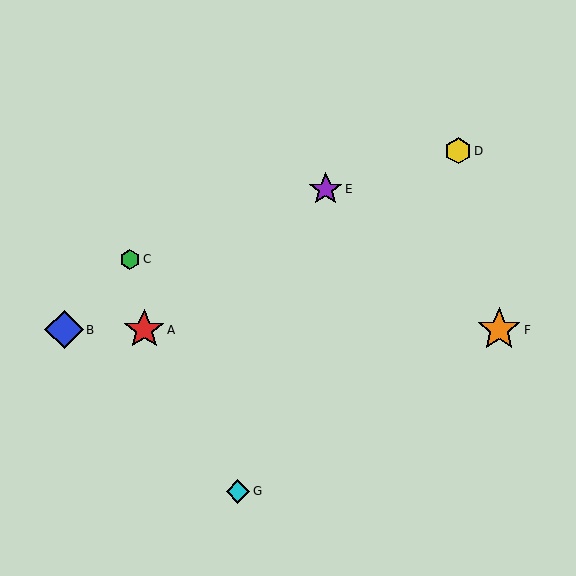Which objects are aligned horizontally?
Objects A, B, F are aligned horizontally.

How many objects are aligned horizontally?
3 objects (A, B, F) are aligned horizontally.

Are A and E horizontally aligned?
No, A is at y≈330 and E is at y≈189.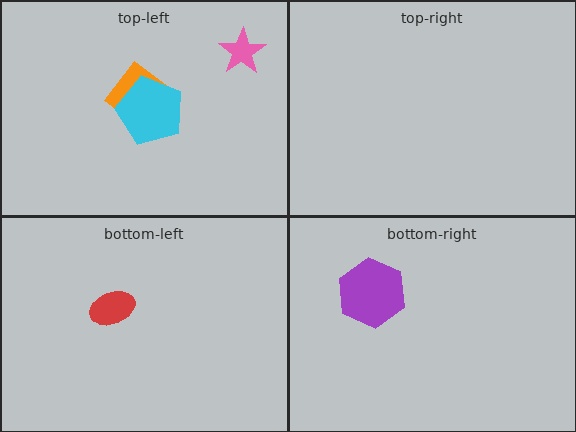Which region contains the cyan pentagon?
The top-left region.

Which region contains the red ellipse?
The bottom-left region.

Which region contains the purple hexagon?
The bottom-right region.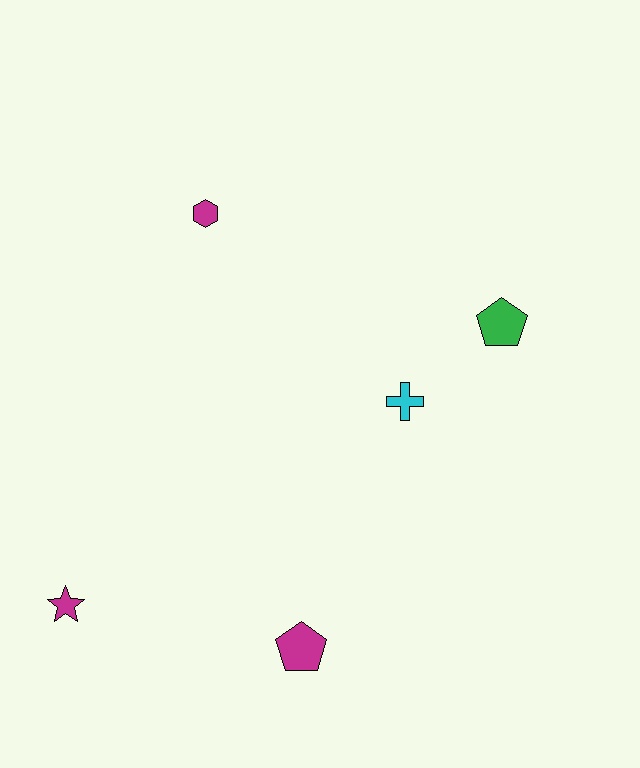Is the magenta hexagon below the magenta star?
No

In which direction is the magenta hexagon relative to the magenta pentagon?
The magenta hexagon is above the magenta pentagon.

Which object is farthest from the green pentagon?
The magenta star is farthest from the green pentagon.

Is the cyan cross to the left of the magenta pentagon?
No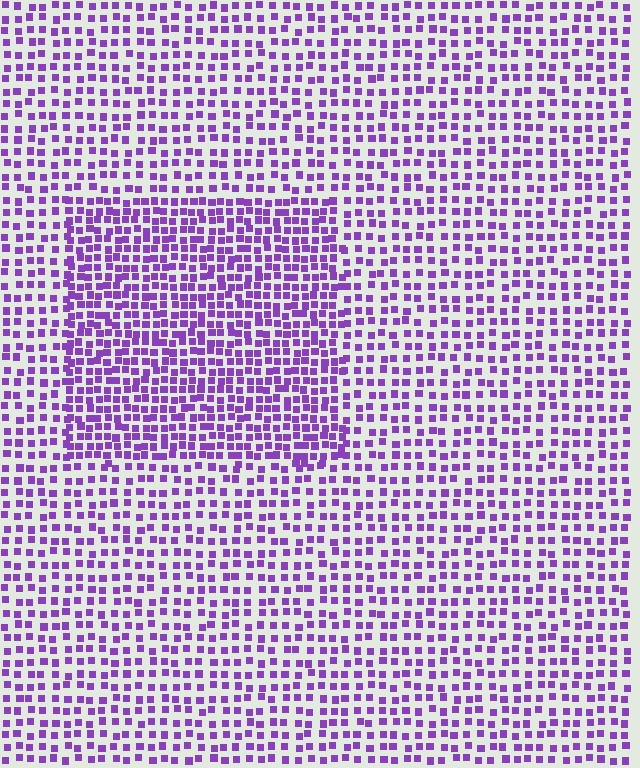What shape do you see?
I see a rectangle.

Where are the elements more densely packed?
The elements are more densely packed inside the rectangle boundary.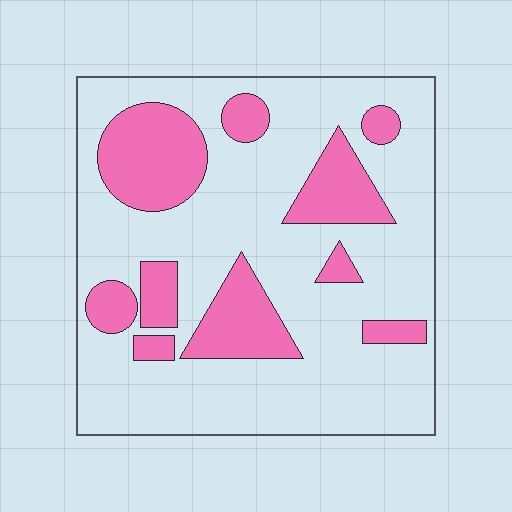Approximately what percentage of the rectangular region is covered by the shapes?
Approximately 25%.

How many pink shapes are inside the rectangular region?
10.